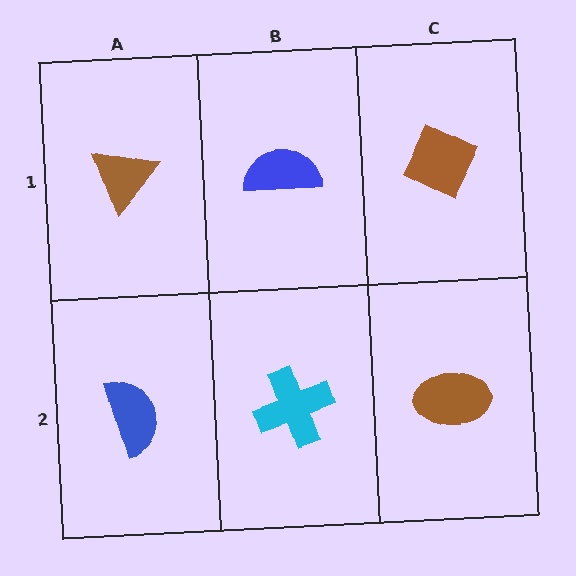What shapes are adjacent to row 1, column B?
A cyan cross (row 2, column B), a brown triangle (row 1, column A), a brown diamond (row 1, column C).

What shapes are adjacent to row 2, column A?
A brown triangle (row 1, column A), a cyan cross (row 2, column B).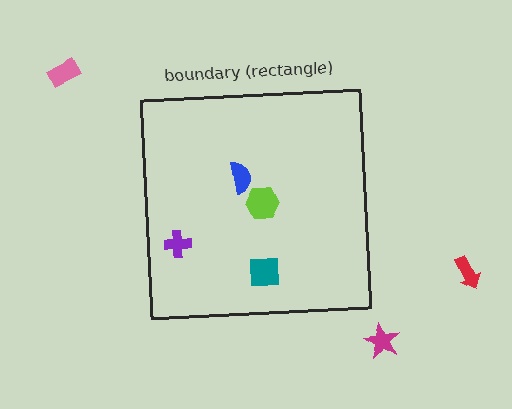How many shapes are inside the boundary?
4 inside, 3 outside.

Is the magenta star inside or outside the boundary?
Outside.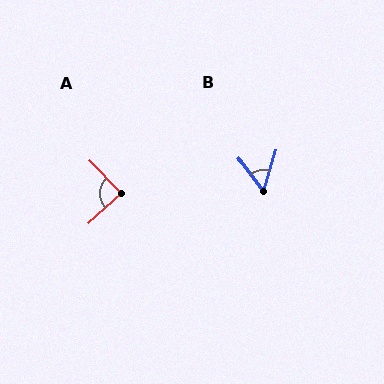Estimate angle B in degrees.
Approximately 54 degrees.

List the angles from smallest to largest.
B (54°), A (88°).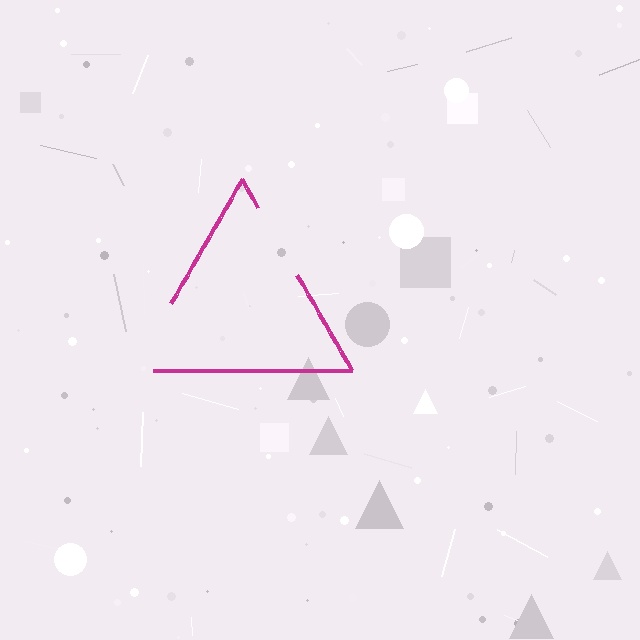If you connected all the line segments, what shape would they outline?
They would outline a triangle.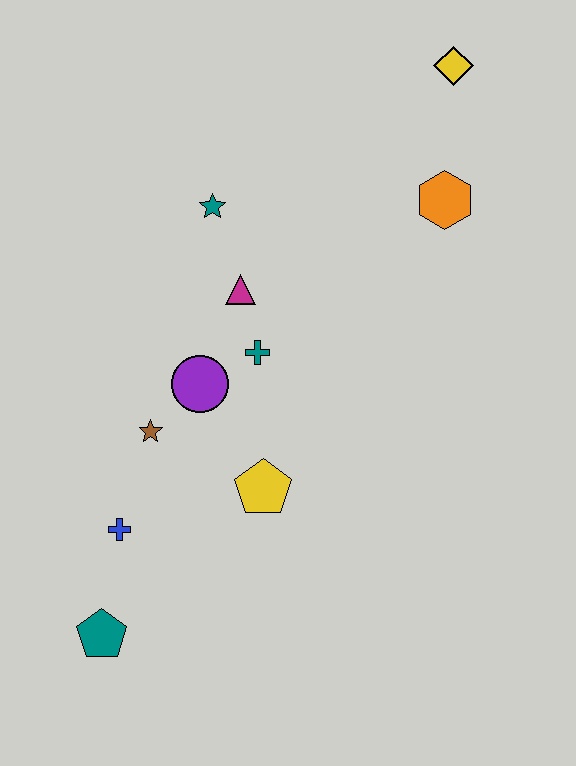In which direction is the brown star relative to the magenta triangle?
The brown star is below the magenta triangle.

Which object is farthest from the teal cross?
The yellow diamond is farthest from the teal cross.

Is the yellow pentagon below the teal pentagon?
No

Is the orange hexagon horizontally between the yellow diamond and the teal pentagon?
Yes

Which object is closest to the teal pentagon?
The blue cross is closest to the teal pentagon.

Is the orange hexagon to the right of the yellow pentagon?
Yes